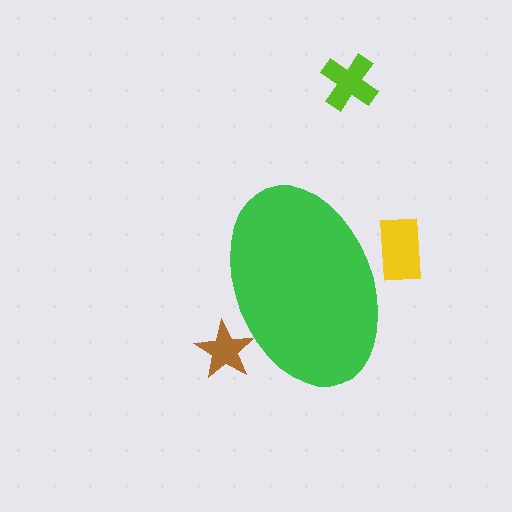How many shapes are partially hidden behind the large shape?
2 shapes are partially hidden.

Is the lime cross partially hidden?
No, the lime cross is fully visible.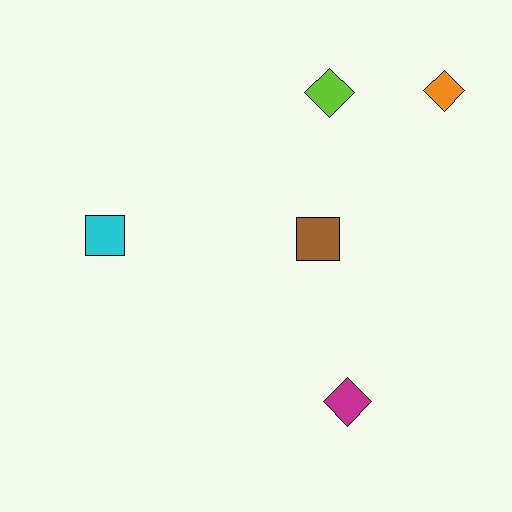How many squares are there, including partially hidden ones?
There are 2 squares.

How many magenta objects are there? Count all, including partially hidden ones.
There is 1 magenta object.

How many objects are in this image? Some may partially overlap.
There are 5 objects.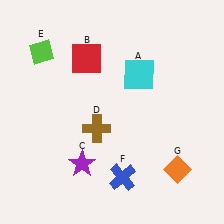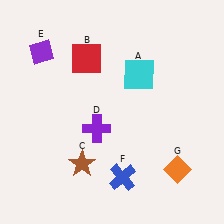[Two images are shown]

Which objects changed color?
C changed from purple to brown. D changed from brown to purple. E changed from lime to purple.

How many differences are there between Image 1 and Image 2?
There are 3 differences between the two images.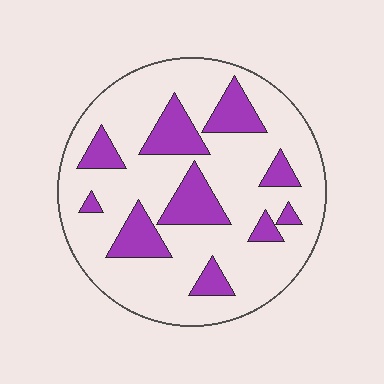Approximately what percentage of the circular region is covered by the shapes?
Approximately 25%.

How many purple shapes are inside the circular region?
10.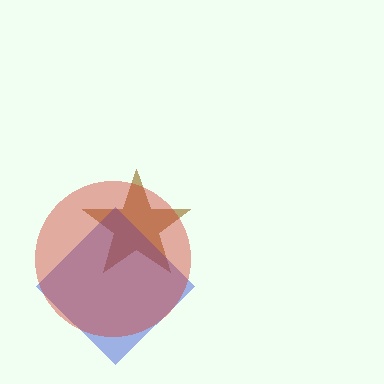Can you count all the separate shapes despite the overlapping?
Yes, there are 3 separate shapes.